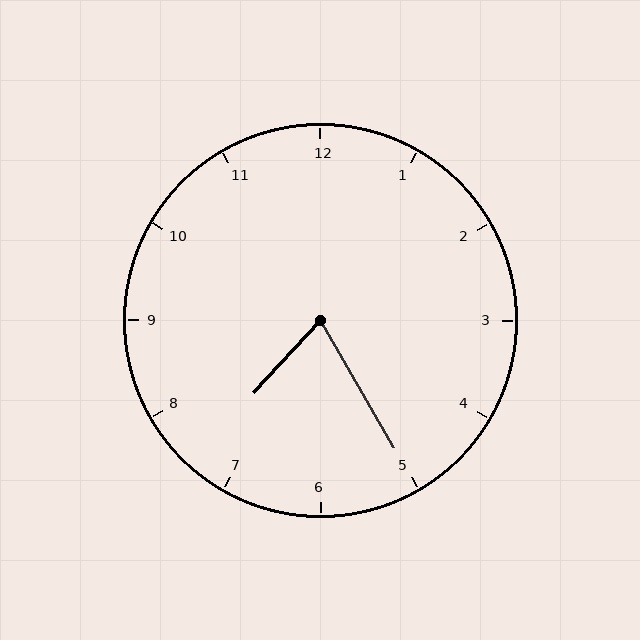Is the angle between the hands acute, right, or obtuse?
It is acute.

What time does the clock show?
7:25.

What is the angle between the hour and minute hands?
Approximately 72 degrees.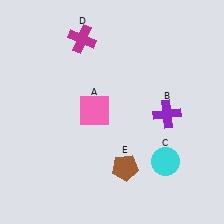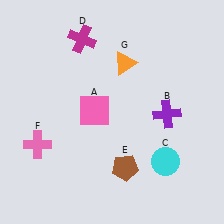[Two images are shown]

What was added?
A pink cross (F), an orange triangle (G) were added in Image 2.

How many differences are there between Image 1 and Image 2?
There are 2 differences between the two images.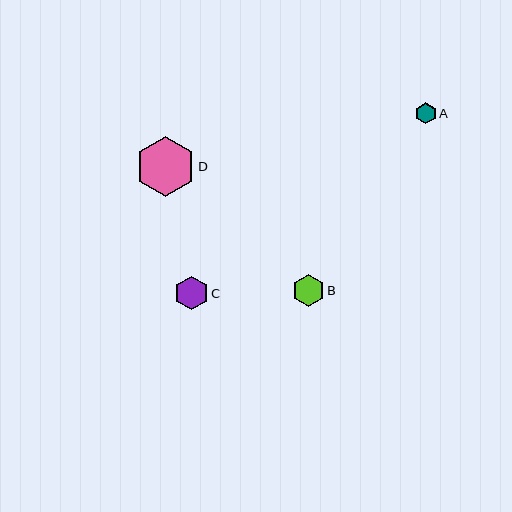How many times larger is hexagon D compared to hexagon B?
Hexagon D is approximately 1.9 times the size of hexagon B.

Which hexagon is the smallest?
Hexagon A is the smallest with a size of approximately 21 pixels.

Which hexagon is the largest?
Hexagon D is the largest with a size of approximately 60 pixels.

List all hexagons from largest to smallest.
From largest to smallest: D, C, B, A.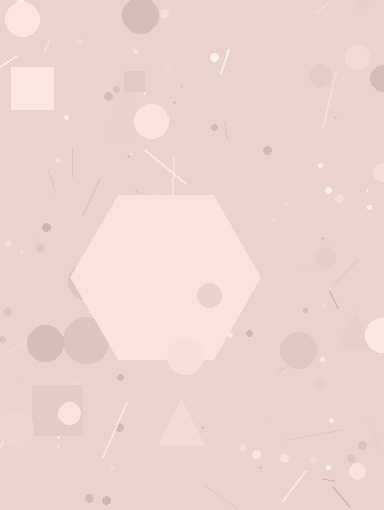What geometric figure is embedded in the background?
A hexagon is embedded in the background.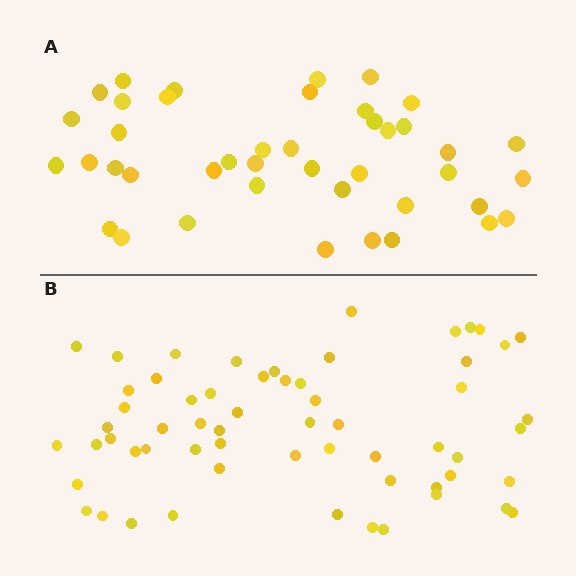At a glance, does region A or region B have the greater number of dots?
Region B (the bottom region) has more dots.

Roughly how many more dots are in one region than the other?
Region B has approximately 20 more dots than region A.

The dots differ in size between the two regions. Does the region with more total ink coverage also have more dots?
No. Region A has more total ink coverage because its dots are larger, but region B actually contains more individual dots. Total area can be misleading — the number of items is what matters here.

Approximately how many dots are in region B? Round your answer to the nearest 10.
About 60 dots.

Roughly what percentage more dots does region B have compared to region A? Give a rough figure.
About 45% more.